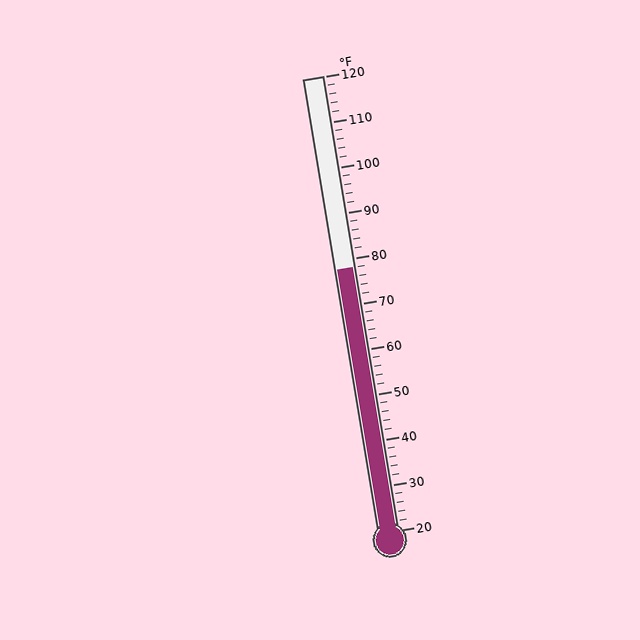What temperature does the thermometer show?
The thermometer shows approximately 78°F.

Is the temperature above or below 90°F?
The temperature is below 90°F.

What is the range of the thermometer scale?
The thermometer scale ranges from 20°F to 120°F.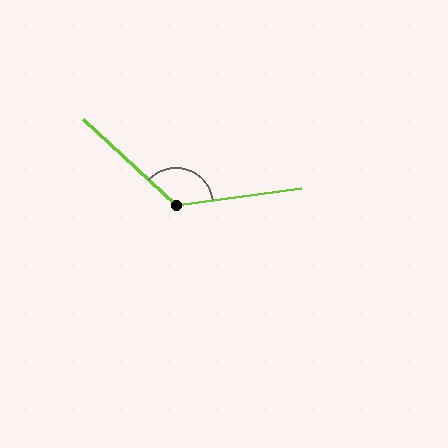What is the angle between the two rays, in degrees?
Approximately 129 degrees.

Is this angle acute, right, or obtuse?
It is obtuse.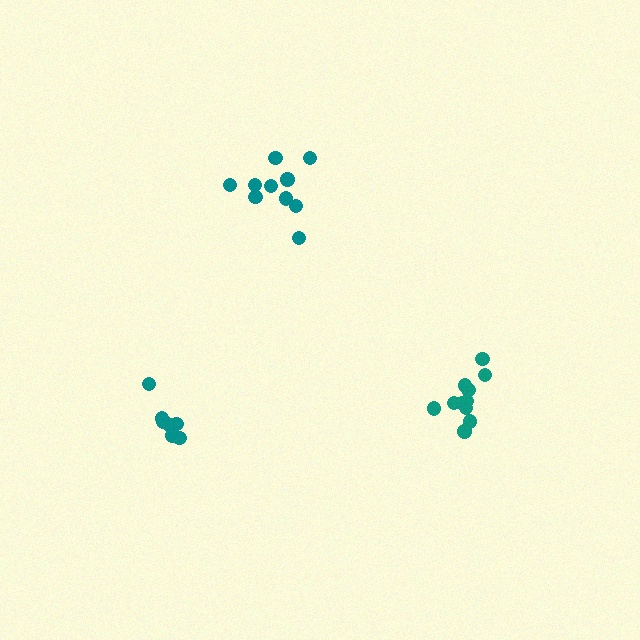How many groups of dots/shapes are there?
There are 3 groups.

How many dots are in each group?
Group 1: 10 dots, Group 2: 11 dots, Group 3: 7 dots (28 total).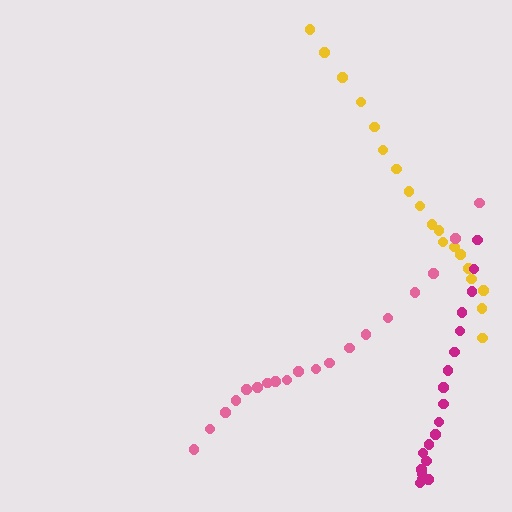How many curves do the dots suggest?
There are 3 distinct paths.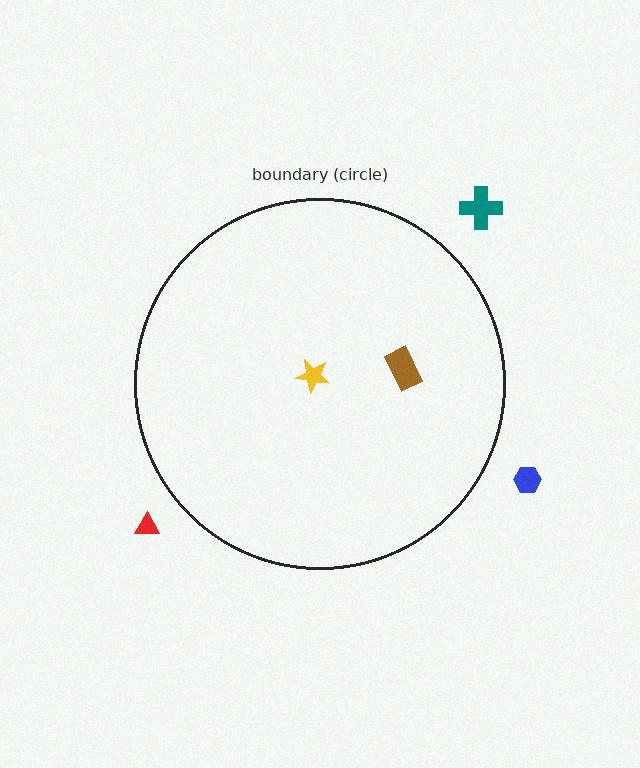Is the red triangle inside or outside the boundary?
Outside.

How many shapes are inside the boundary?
2 inside, 3 outside.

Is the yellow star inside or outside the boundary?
Inside.